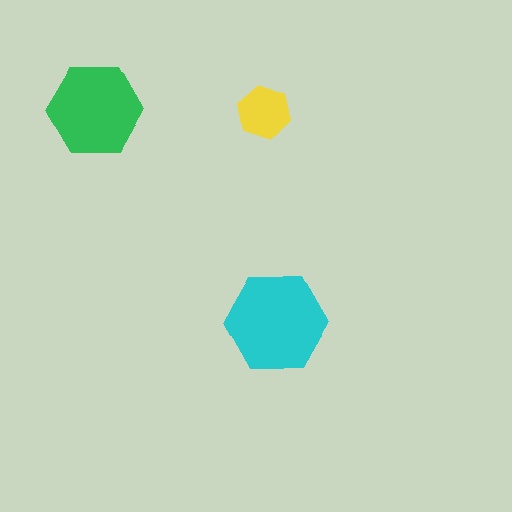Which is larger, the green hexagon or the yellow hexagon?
The green one.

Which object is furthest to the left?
The green hexagon is leftmost.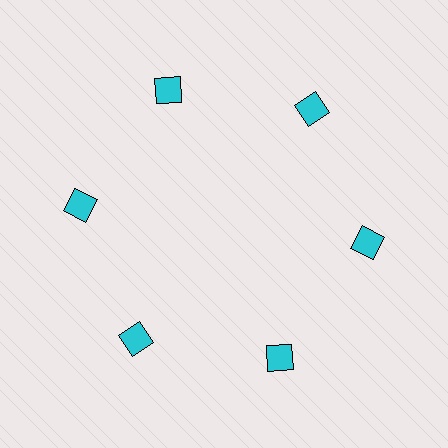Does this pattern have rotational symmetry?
Yes, this pattern has 6-fold rotational symmetry. It looks the same after rotating 60 degrees around the center.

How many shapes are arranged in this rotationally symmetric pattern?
There are 6 shapes, arranged in 6 groups of 1.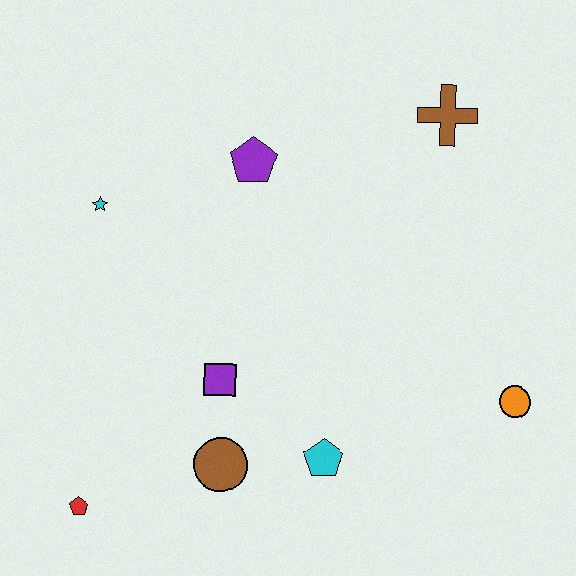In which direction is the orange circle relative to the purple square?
The orange circle is to the right of the purple square.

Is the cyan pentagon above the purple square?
No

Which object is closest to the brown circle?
The purple square is closest to the brown circle.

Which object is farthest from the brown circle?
The brown cross is farthest from the brown circle.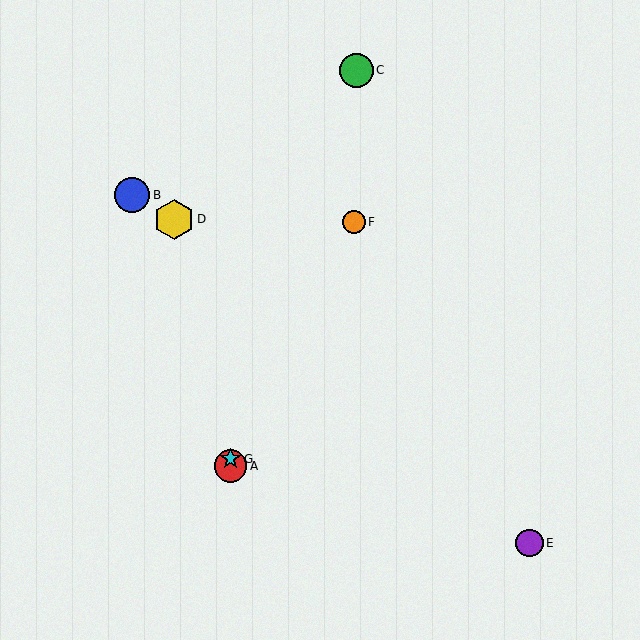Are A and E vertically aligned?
No, A is at x≈230 and E is at x≈529.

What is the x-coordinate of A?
Object A is at x≈230.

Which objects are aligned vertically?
Objects A, G are aligned vertically.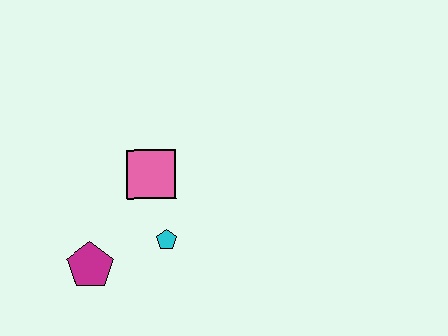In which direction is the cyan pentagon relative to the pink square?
The cyan pentagon is below the pink square.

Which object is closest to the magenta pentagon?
The cyan pentagon is closest to the magenta pentagon.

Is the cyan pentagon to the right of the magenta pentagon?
Yes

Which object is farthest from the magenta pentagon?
The pink square is farthest from the magenta pentagon.